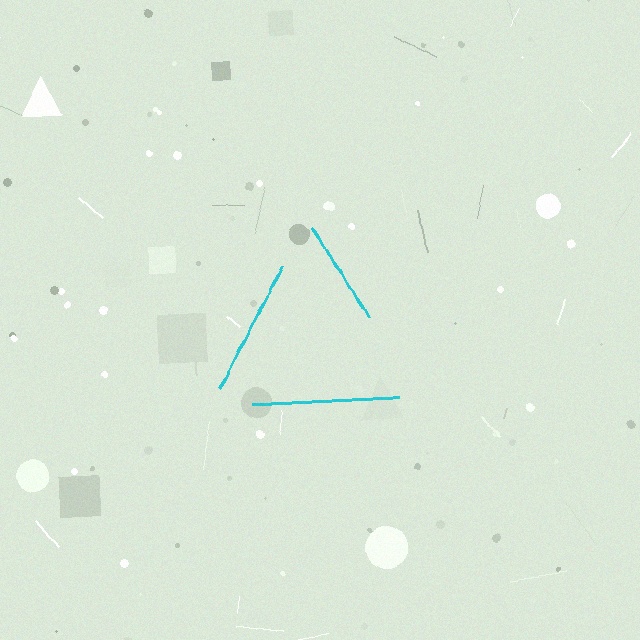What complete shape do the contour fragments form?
The contour fragments form a triangle.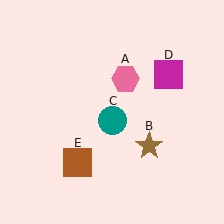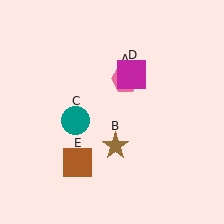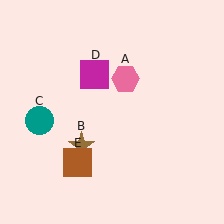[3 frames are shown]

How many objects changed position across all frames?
3 objects changed position: brown star (object B), teal circle (object C), magenta square (object D).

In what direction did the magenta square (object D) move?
The magenta square (object D) moved left.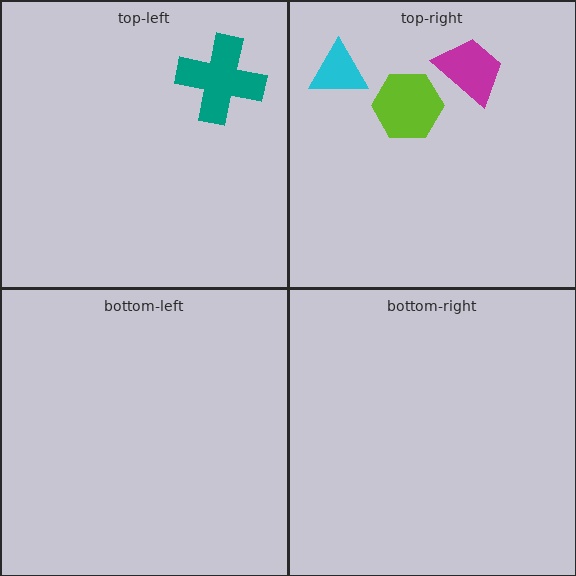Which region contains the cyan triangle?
The top-right region.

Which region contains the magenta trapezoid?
The top-right region.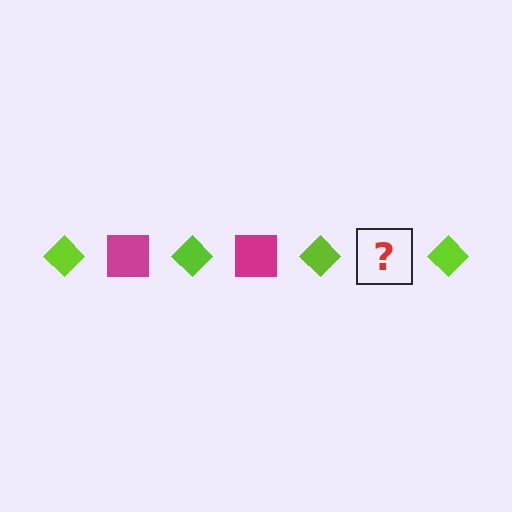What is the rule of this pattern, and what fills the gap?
The rule is that the pattern alternates between lime diamond and magenta square. The gap should be filled with a magenta square.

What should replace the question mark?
The question mark should be replaced with a magenta square.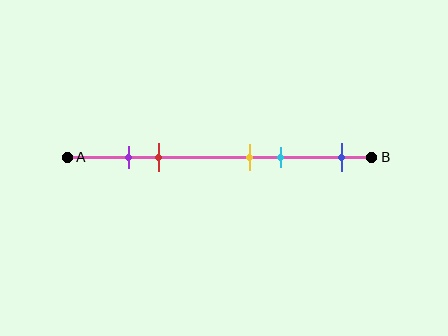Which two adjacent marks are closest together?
The purple and red marks are the closest adjacent pair.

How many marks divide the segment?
There are 5 marks dividing the segment.